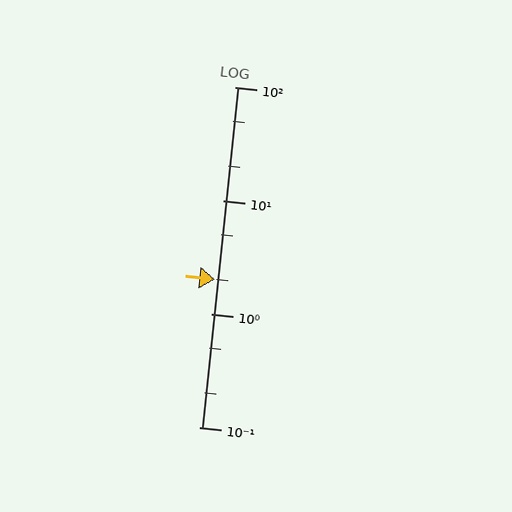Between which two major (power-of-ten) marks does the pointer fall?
The pointer is between 1 and 10.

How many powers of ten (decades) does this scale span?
The scale spans 3 decades, from 0.1 to 100.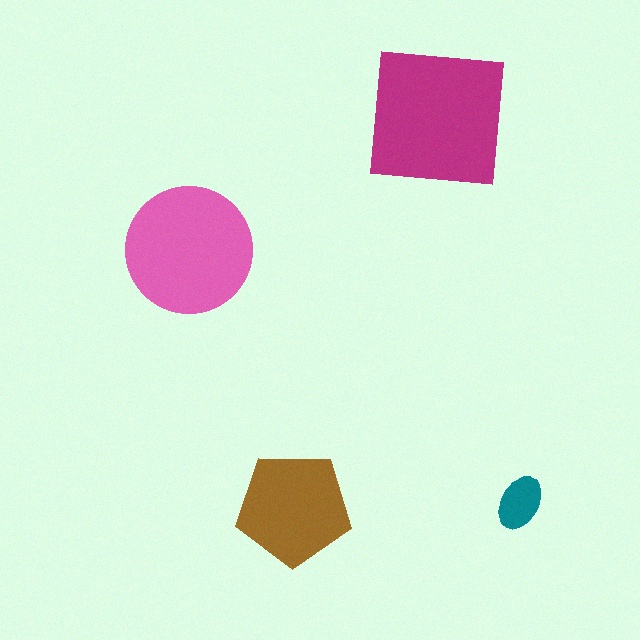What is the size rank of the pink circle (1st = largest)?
2nd.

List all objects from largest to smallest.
The magenta square, the pink circle, the brown pentagon, the teal ellipse.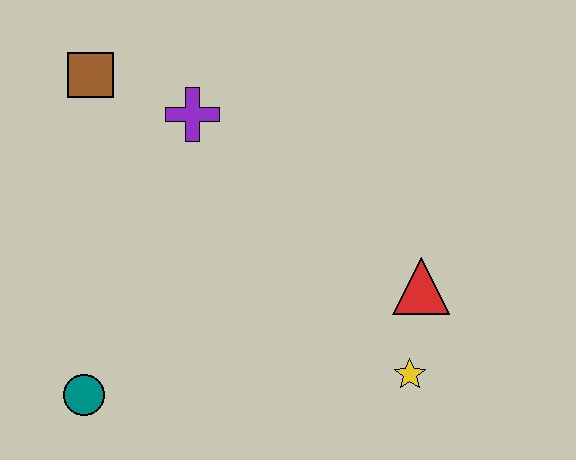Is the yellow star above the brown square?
No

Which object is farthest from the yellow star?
The brown square is farthest from the yellow star.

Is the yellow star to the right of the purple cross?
Yes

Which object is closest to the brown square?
The purple cross is closest to the brown square.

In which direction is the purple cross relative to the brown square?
The purple cross is to the right of the brown square.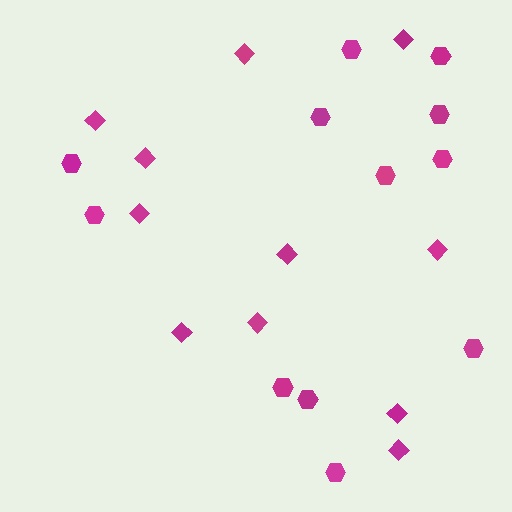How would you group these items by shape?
There are 2 groups: one group of diamonds (11) and one group of hexagons (12).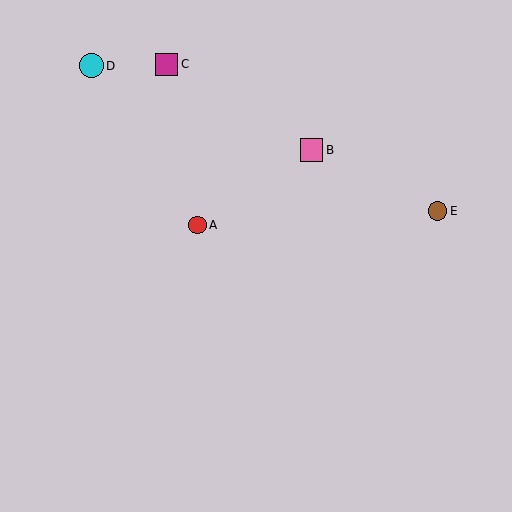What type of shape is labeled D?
Shape D is a cyan circle.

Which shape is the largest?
The cyan circle (labeled D) is the largest.